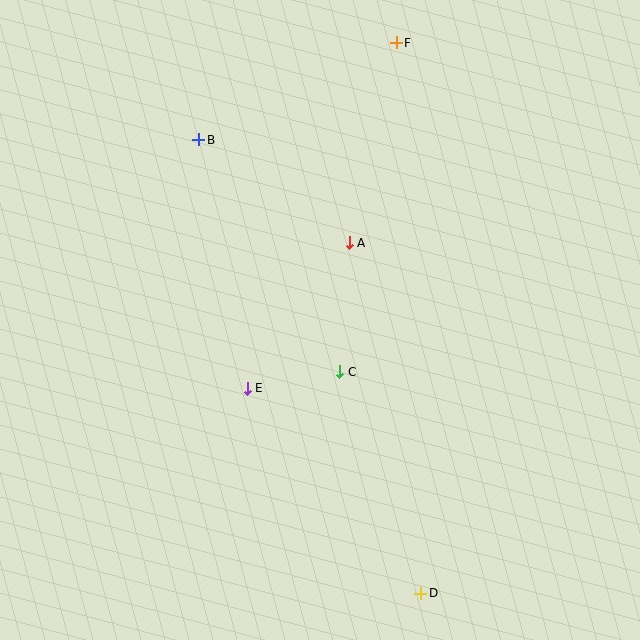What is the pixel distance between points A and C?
The distance between A and C is 130 pixels.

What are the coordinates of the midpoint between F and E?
The midpoint between F and E is at (322, 215).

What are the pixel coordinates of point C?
Point C is at (340, 372).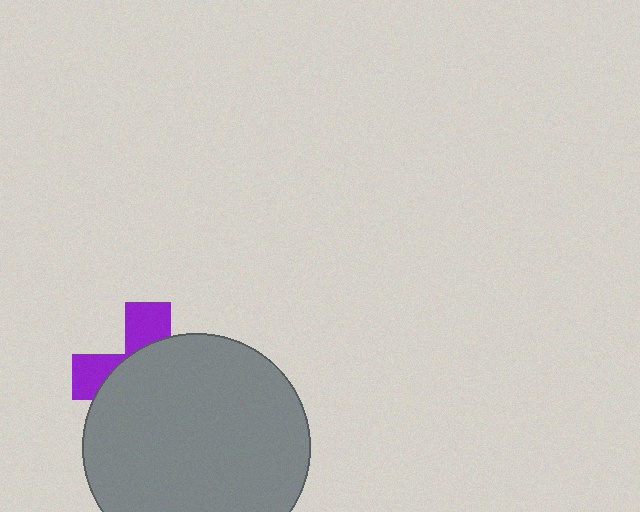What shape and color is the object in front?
The object in front is a gray circle.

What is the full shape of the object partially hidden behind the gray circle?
The partially hidden object is a purple cross.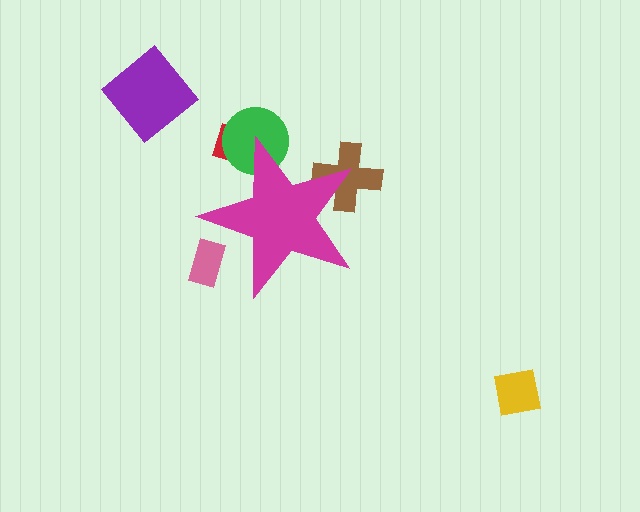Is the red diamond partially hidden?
Yes, the red diamond is partially hidden behind the magenta star.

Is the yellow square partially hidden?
No, the yellow square is fully visible.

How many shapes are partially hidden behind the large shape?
4 shapes are partially hidden.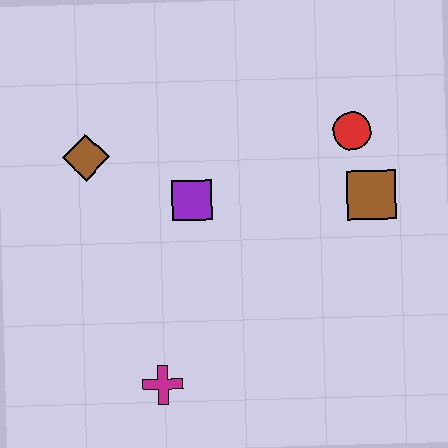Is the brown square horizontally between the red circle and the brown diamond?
No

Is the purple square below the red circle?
Yes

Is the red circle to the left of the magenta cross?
No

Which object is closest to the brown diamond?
The purple square is closest to the brown diamond.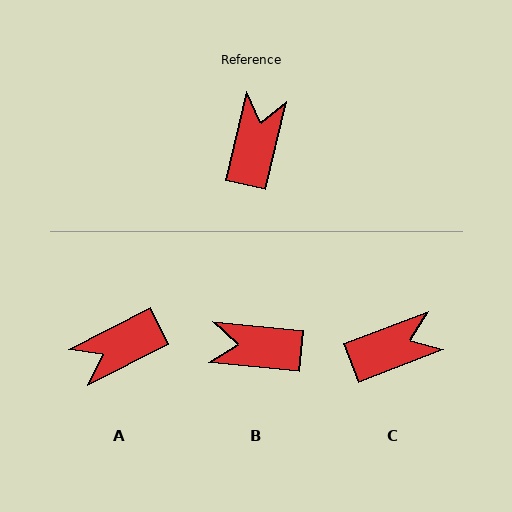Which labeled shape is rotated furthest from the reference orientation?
A, about 131 degrees away.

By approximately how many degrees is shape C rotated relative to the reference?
Approximately 55 degrees clockwise.